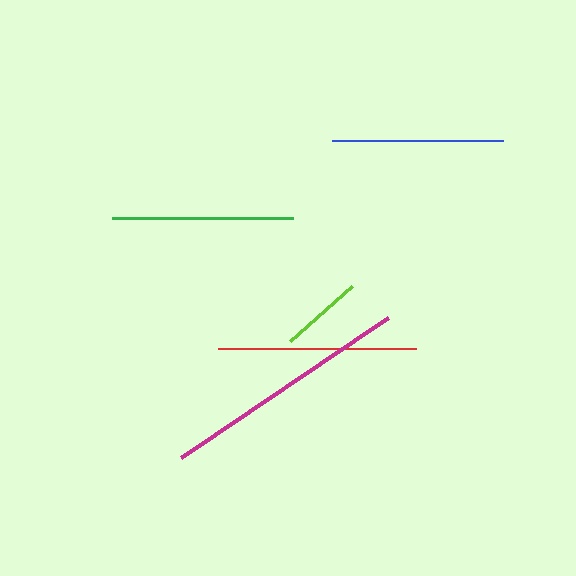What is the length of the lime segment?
The lime segment is approximately 83 pixels long.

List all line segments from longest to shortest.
From longest to shortest: magenta, red, green, blue, lime.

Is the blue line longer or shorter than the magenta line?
The magenta line is longer than the blue line.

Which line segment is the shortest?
The lime line is the shortest at approximately 83 pixels.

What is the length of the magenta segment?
The magenta segment is approximately 250 pixels long.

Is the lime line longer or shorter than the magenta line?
The magenta line is longer than the lime line.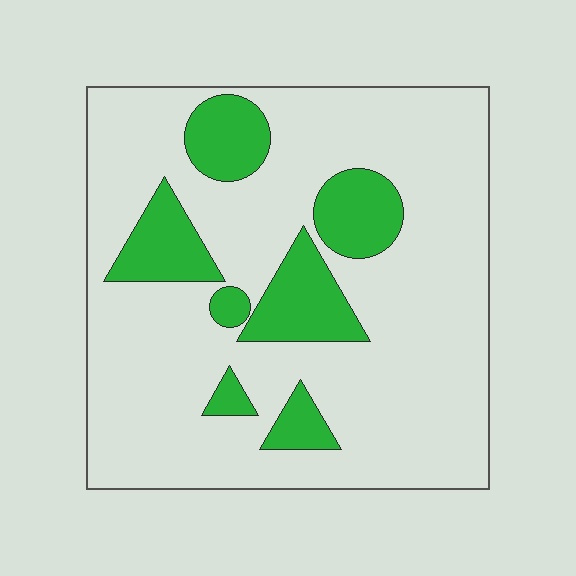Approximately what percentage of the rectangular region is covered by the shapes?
Approximately 20%.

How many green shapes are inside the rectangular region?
7.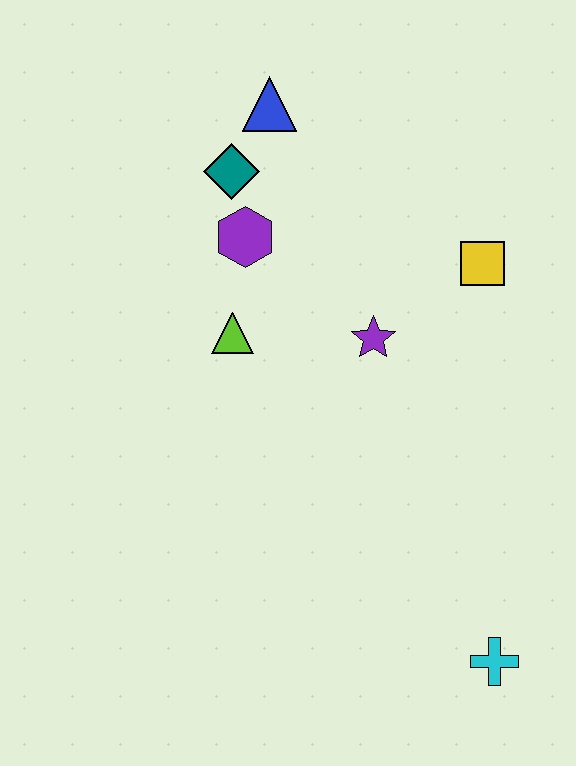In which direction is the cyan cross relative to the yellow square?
The cyan cross is below the yellow square.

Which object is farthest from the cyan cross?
The blue triangle is farthest from the cyan cross.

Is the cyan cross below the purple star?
Yes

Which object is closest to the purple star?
The yellow square is closest to the purple star.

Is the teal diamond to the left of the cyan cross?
Yes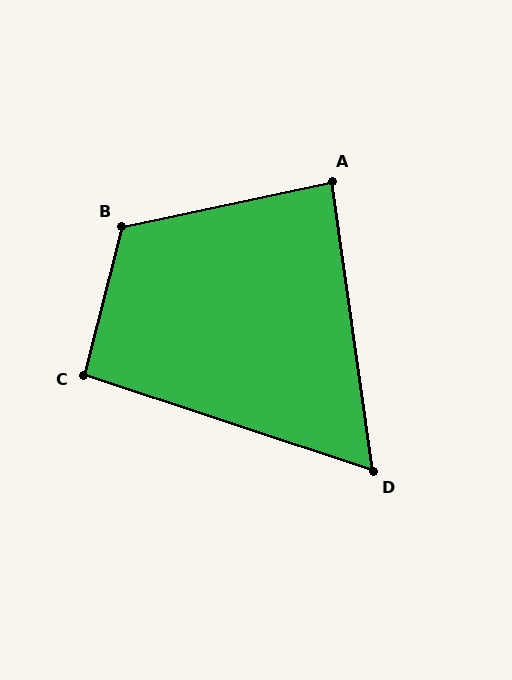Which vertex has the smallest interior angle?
D, at approximately 64 degrees.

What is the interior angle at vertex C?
Approximately 94 degrees (approximately right).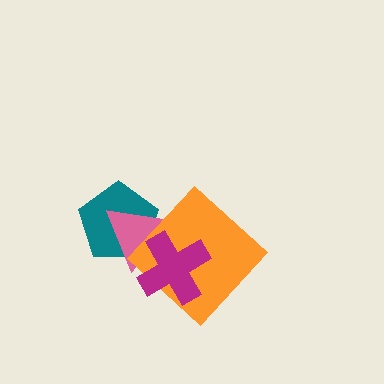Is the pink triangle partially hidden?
Yes, it is partially covered by another shape.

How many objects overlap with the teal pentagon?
1 object overlaps with the teal pentagon.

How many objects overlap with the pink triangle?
3 objects overlap with the pink triangle.